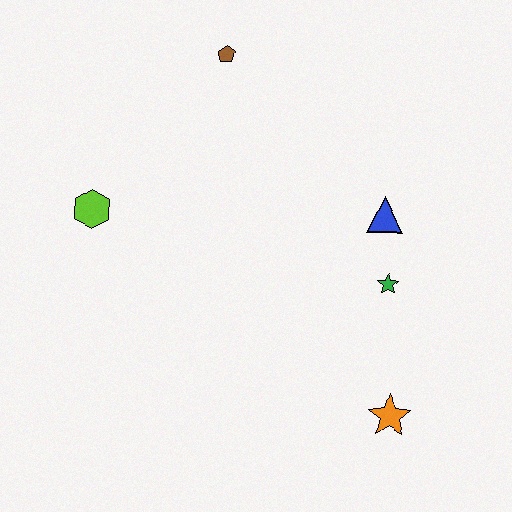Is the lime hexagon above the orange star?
Yes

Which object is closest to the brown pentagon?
The lime hexagon is closest to the brown pentagon.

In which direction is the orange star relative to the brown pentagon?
The orange star is below the brown pentagon.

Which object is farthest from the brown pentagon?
The orange star is farthest from the brown pentagon.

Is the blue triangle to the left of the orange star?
Yes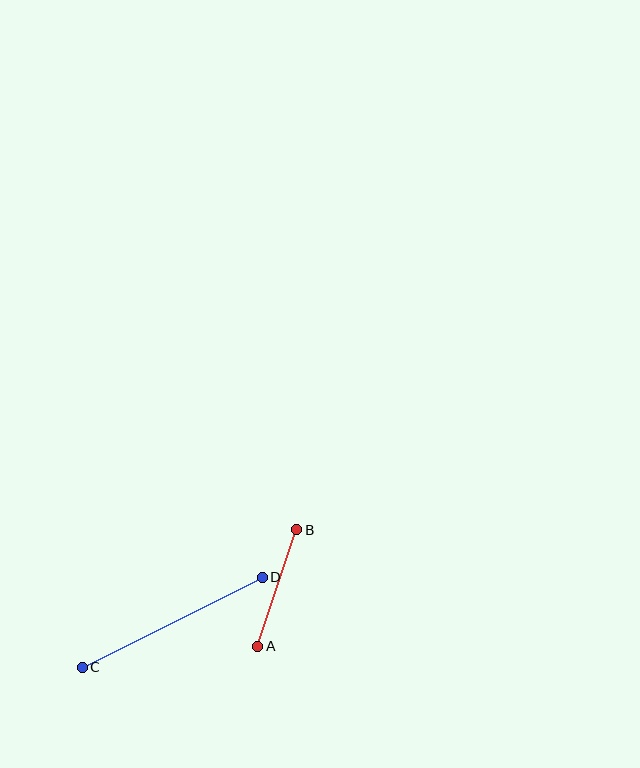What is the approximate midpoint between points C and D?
The midpoint is at approximately (172, 622) pixels.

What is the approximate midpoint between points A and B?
The midpoint is at approximately (277, 588) pixels.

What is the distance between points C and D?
The distance is approximately 201 pixels.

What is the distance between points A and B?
The distance is approximately 123 pixels.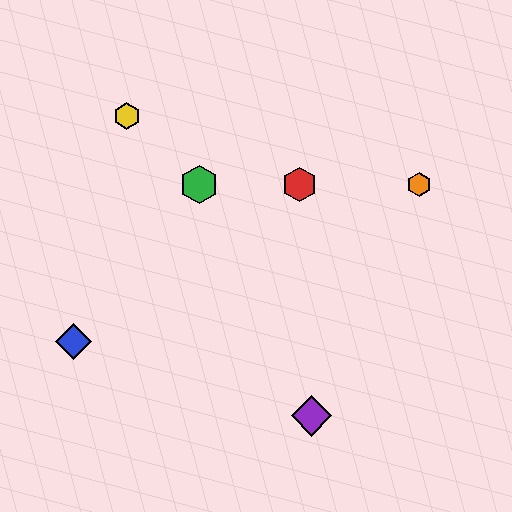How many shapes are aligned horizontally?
3 shapes (the red hexagon, the green hexagon, the orange hexagon) are aligned horizontally.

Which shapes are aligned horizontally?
The red hexagon, the green hexagon, the orange hexagon are aligned horizontally.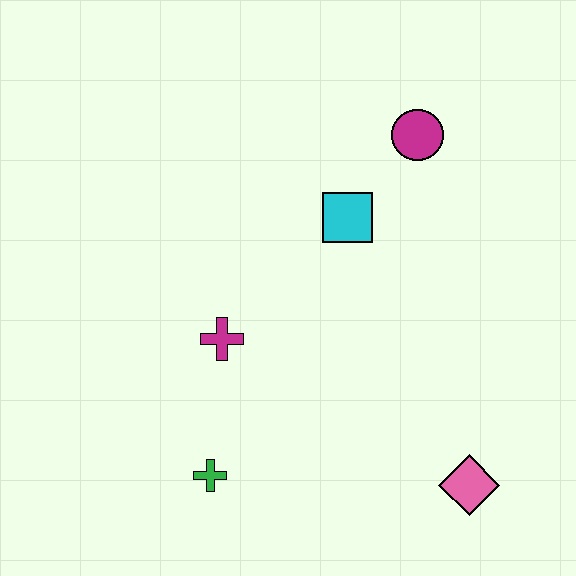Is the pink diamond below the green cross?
Yes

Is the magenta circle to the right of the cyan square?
Yes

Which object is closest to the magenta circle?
The cyan square is closest to the magenta circle.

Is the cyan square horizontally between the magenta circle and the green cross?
Yes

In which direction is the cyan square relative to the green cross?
The cyan square is above the green cross.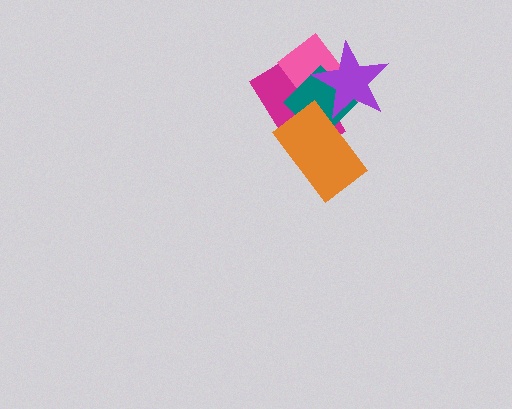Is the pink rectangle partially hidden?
Yes, it is partially covered by another shape.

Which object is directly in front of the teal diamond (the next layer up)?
The orange rectangle is directly in front of the teal diamond.